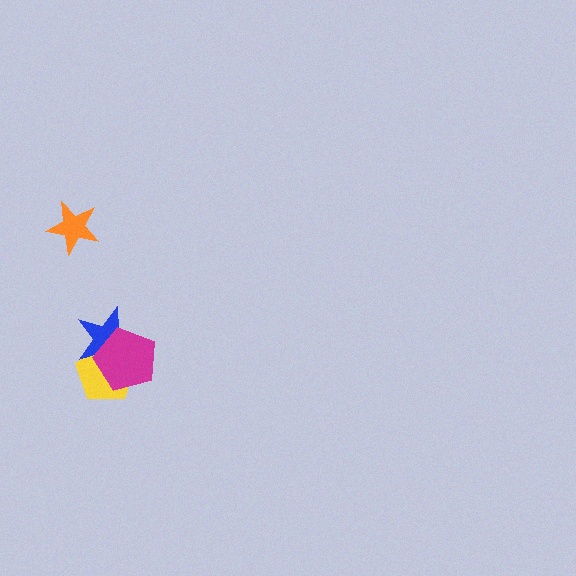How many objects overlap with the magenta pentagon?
2 objects overlap with the magenta pentagon.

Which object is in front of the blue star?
The magenta pentagon is in front of the blue star.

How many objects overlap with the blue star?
2 objects overlap with the blue star.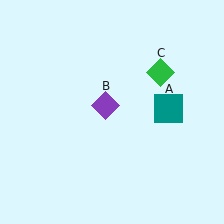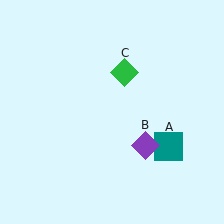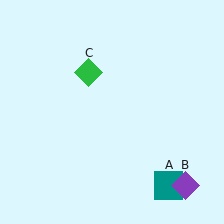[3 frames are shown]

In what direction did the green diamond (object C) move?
The green diamond (object C) moved left.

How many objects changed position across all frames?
3 objects changed position: teal square (object A), purple diamond (object B), green diamond (object C).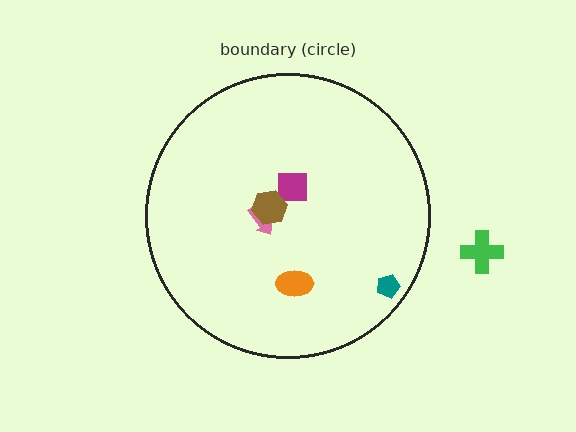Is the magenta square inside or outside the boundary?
Inside.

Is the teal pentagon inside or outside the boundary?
Inside.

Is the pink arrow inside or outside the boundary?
Inside.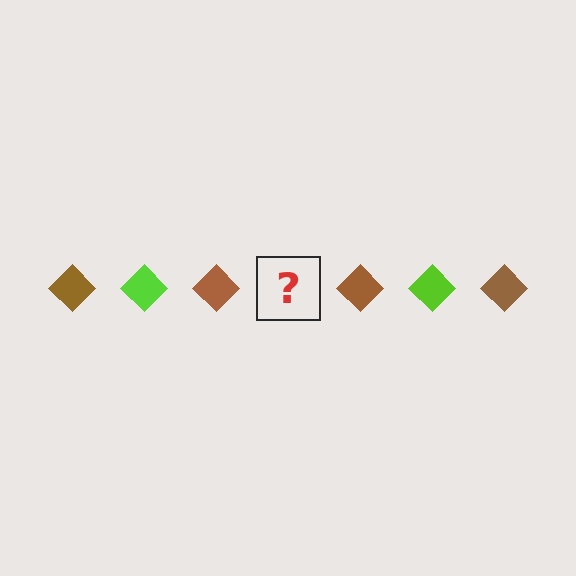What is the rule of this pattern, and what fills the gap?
The rule is that the pattern cycles through brown, lime diamonds. The gap should be filled with a lime diamond.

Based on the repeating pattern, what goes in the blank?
The blank should be a lime diamond.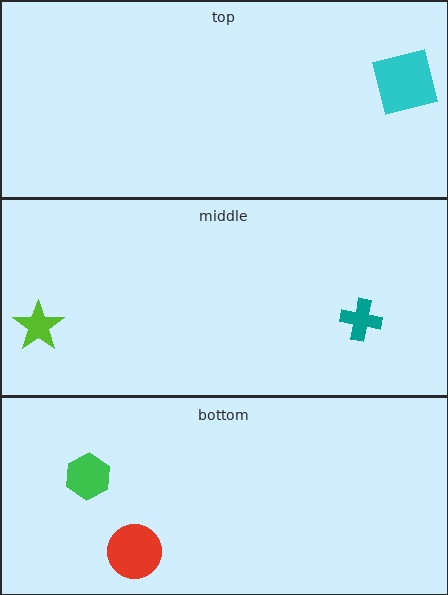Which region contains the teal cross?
The middle region.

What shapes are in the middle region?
The lime star, the teal cross.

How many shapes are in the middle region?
2.